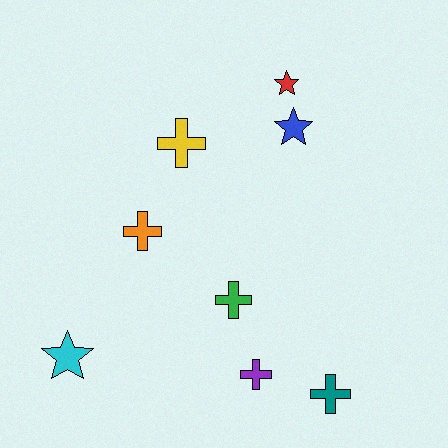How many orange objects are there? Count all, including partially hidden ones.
There is 1 orange object.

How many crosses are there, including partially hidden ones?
There are 5 crosses.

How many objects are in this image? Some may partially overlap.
There are 8 objects.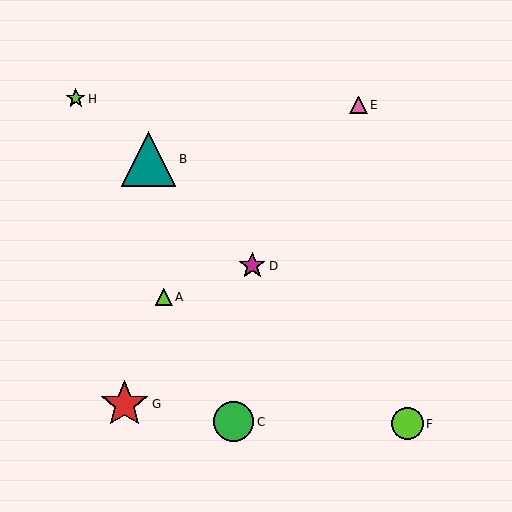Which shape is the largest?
The teal triangle (labeled B) is the largest.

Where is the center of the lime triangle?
The center of the lime triangle is at (164, 297).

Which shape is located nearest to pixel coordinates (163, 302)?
The lime triangle (labeled A) at (164, 297) is nearest to that location.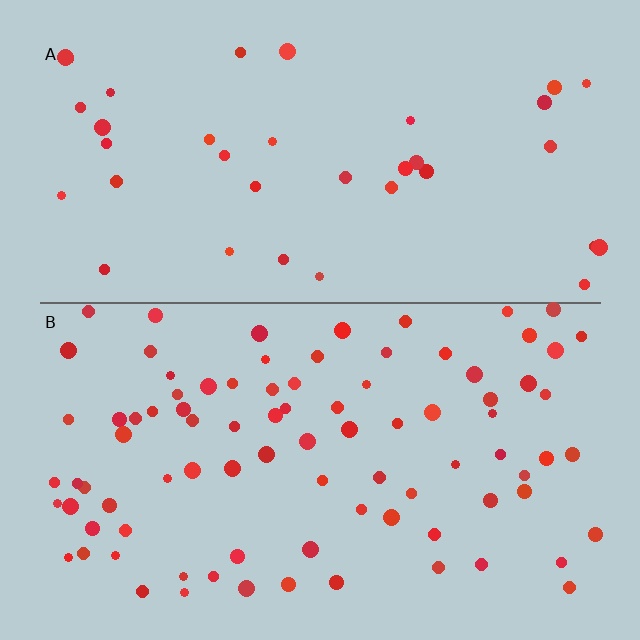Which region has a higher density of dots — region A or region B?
B (the bottom).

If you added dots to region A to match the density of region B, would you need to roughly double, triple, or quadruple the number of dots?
Approximately double.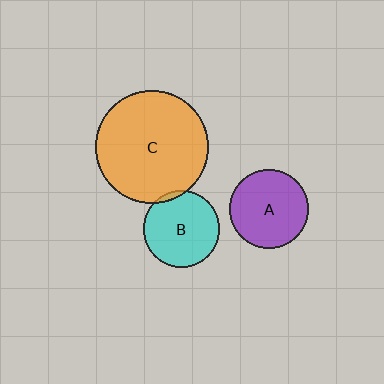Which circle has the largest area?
Circle C (orange).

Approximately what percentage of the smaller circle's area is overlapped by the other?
Approximately 5%.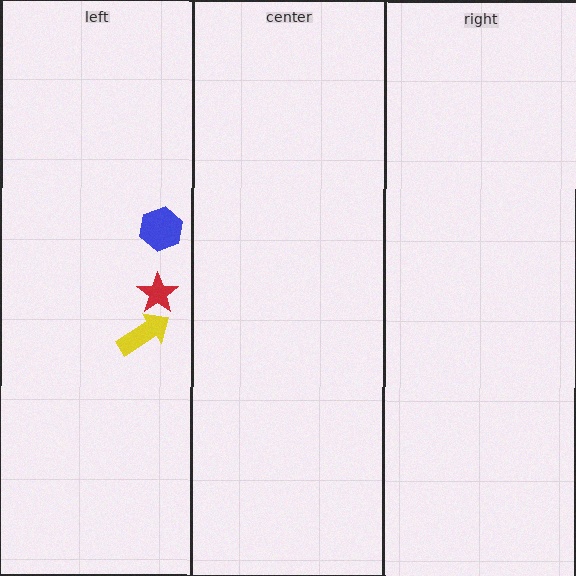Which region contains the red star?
The left region.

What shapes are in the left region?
The yellow arrow, the blue hexagon, the red star.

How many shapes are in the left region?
3.